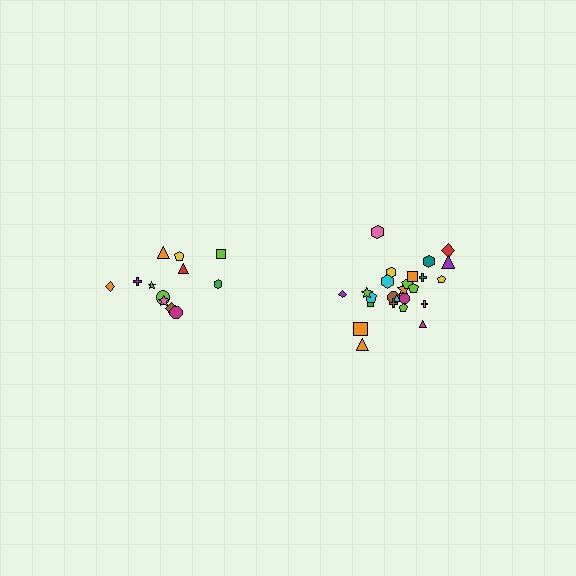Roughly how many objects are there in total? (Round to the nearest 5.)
Roughly 35 objects in total.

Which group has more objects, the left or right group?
The right group.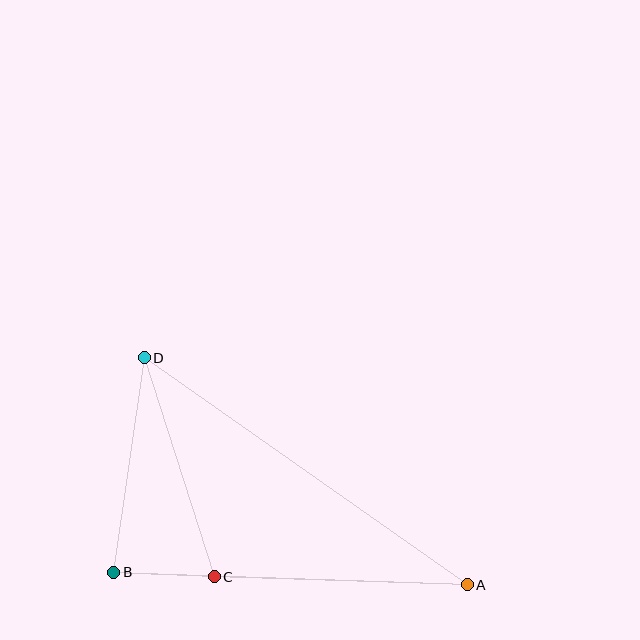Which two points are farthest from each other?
Points A and D are farthest from each other.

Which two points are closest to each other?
Points B and C are closest to each other.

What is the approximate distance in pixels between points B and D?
The distance between B and D is approximately 217 pixels.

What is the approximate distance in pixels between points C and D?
The distance between C and D is approximately 230 pixels.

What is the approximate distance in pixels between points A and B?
The distance between A and B is approximately 353 pixels.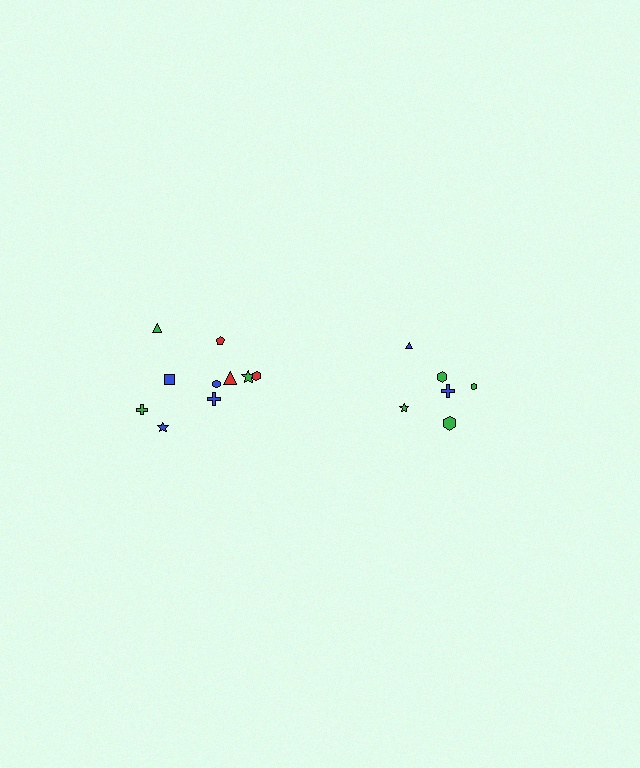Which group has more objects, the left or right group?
The left group.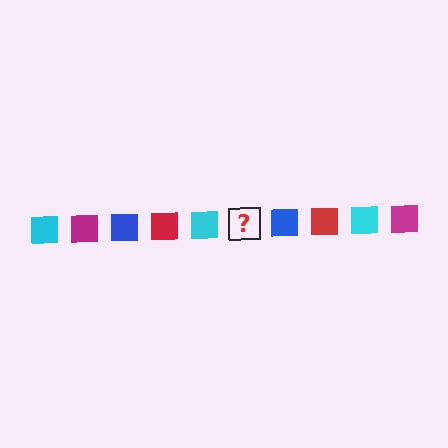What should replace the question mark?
The question mark should be replaced with a magenta square.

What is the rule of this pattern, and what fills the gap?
The rule is that the pattern cycles through cyan, magenta, blue, red squares. The gap should be filled with a magenta square.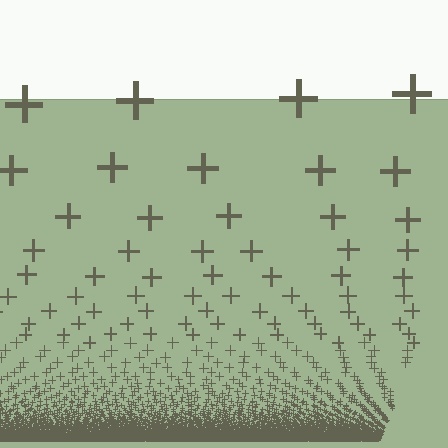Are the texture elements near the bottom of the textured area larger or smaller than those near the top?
Smaller. The gradient is inverted — elements near the bottom are smaller and denser.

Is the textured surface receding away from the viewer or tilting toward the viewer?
The surface appears to tilt toward the viewer. Texture elements get larger and sparser toward the top.